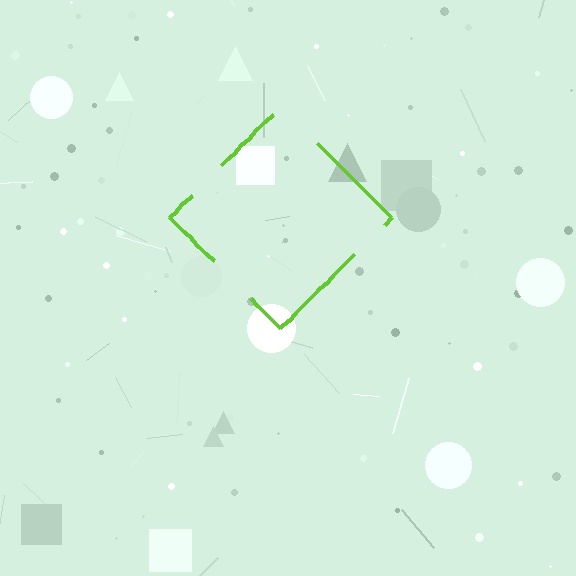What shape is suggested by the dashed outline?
The dashed outline suggests a diamond.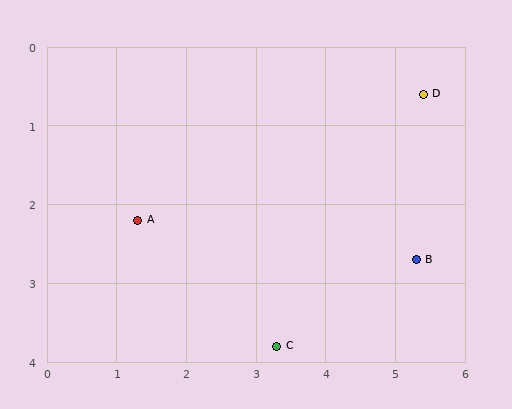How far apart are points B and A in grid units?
Points B and A are about 4.0 grid units apart.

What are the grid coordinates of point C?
Point C is at approximately (3.3, 3.8).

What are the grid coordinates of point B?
Point B is at approximately (5.3, 2.7).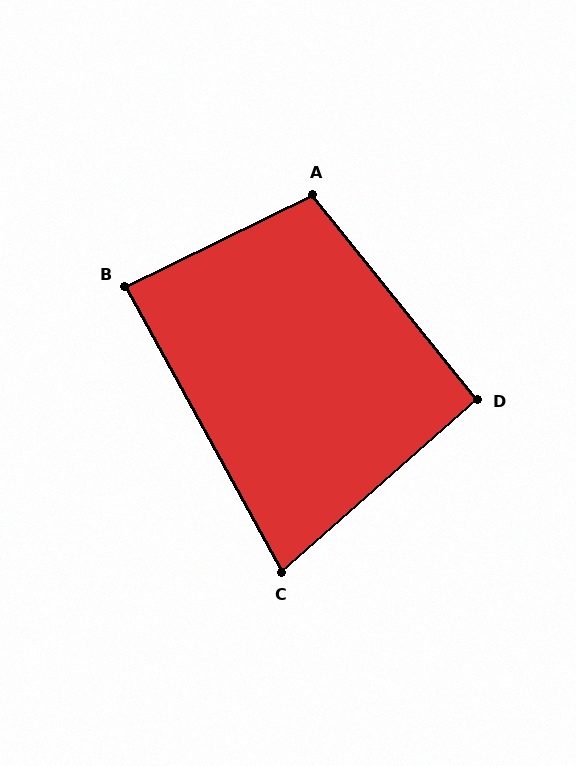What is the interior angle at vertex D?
Approximately 93 degrees (approximately right).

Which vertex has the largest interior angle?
A, at approximately 103 degrees.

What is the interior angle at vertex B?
Approximately 87 degrees (approximately right).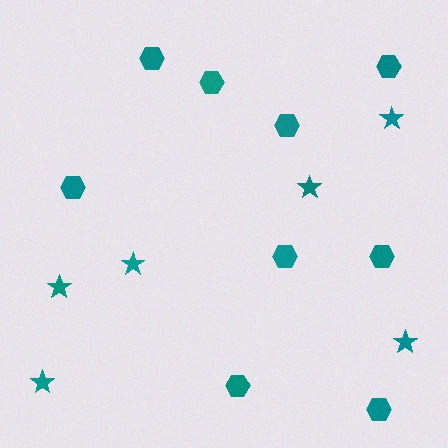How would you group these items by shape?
There are 2 groups: one group of hexagons (9) and one group of stars (6).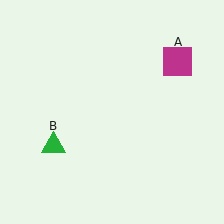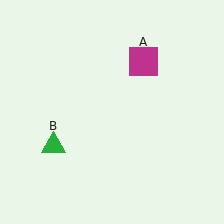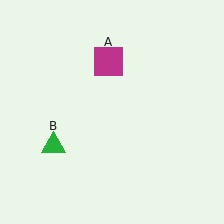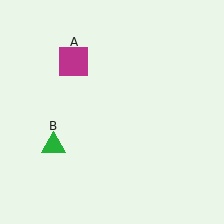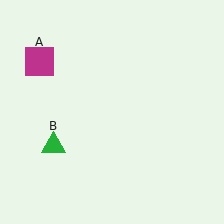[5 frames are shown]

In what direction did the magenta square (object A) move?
The magenta square (object A) moved left.